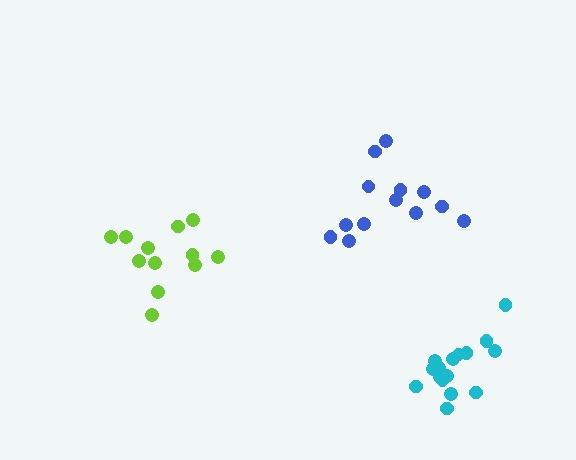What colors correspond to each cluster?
The clusters are colored: blue, lime, cyan.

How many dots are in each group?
Group 1: 13 dots, Group 2: 12 dots, Group 3: 16 dots (41 total).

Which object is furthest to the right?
The cyan cluster is rightmost.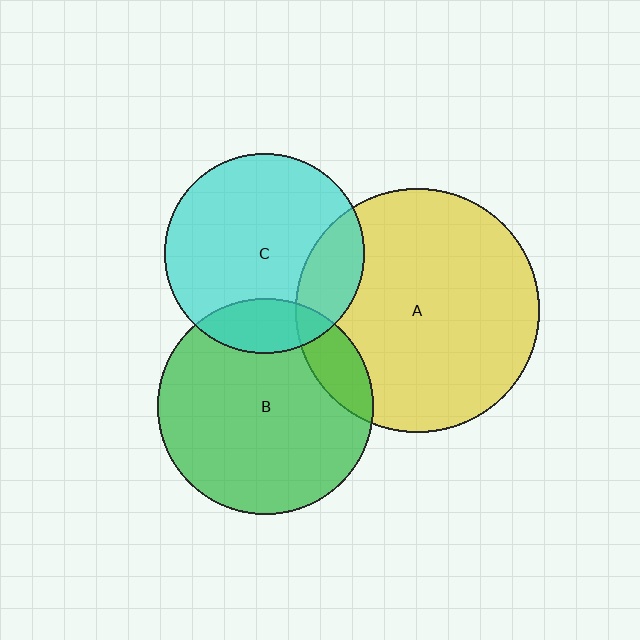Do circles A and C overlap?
Yes.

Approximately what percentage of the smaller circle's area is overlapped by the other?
Approximately 20%.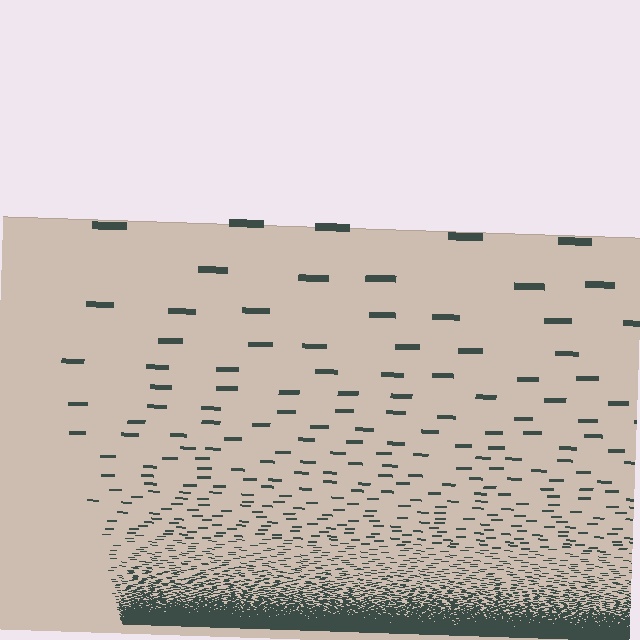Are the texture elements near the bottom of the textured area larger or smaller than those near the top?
Smaller. The gradient is inverted — elements near the bottom are smaller and denser.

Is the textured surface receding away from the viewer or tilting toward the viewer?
The surface appears to tilt toward the viewer. Texture elements get larger and sparser toward the top.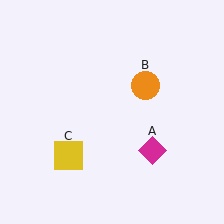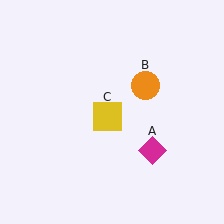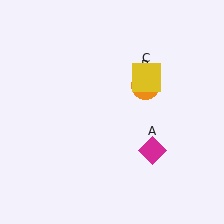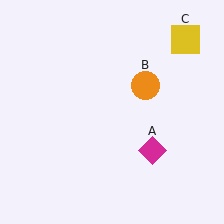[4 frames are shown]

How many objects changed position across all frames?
1 object changed position: yellow square (object C).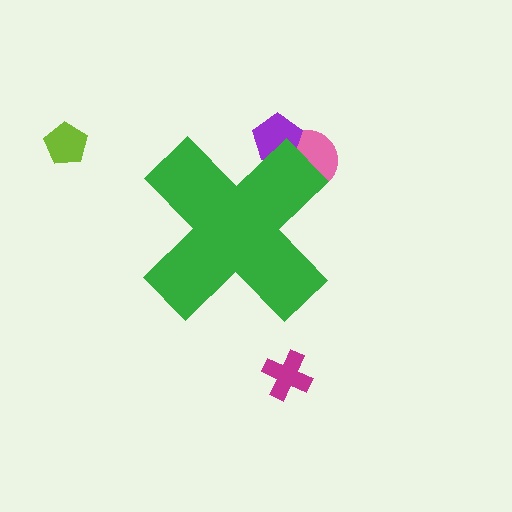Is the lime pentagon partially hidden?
No, the lime pentagon is fully visible.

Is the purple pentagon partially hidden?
Yes, the purple pentagon is partially hidden behind the green cross.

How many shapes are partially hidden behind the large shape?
2 shapes are partially hidden.